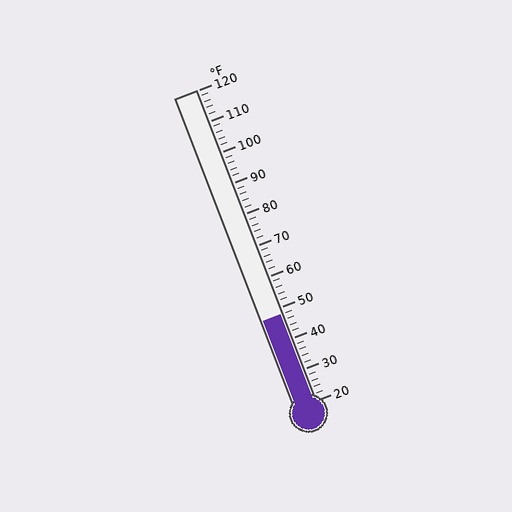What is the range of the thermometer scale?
The thermometer scale ranges from 20°F to 120°F.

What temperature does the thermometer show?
The thermometer shows approximately 48°F.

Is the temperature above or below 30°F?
The temperature is above 30°F.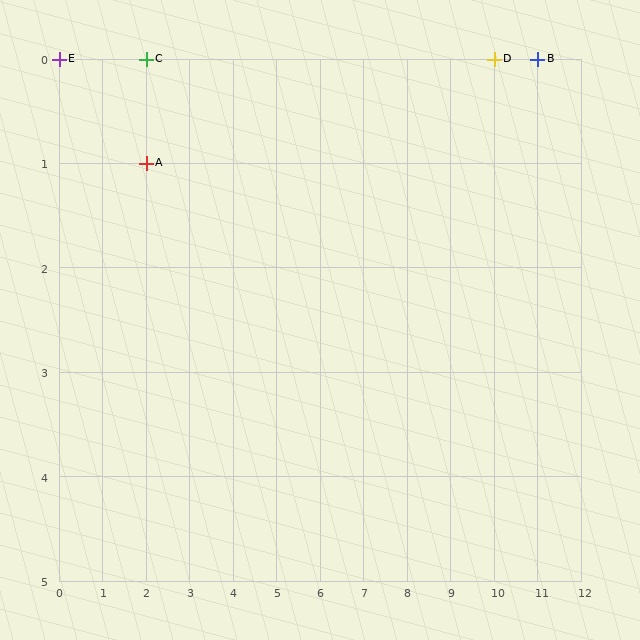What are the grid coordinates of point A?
Point A is at grid coordinates (2, 1).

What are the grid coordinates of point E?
Point E is at grid coordinates (0, 0).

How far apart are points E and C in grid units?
Points E and C are 2 columns apart.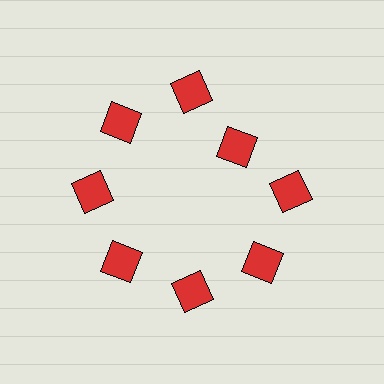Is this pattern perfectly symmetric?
No. The 8 red diamonds are arranged in a ring, but one element near the 2 o'clock position is pulled inward toward the center, breaking the 8-fold rotational symmetry.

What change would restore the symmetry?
The symmetry would be restored by moving it outward, back onto the ring so that all 8 diamonds sit at equal angles and equal distance from the center.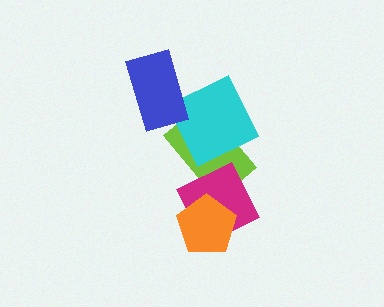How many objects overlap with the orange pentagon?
1 object overlaps with the orange pentagon.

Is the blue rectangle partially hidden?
No, no other shape covers it.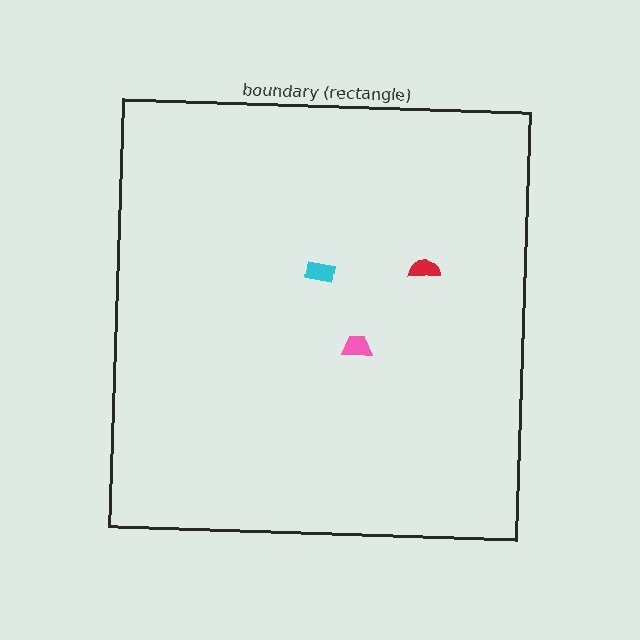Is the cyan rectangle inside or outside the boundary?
Inside.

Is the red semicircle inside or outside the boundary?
Inside.